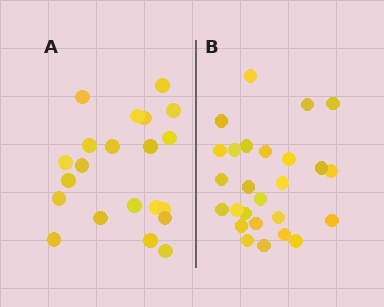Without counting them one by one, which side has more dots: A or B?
Region B (the right region) has more dots.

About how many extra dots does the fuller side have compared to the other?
Region B has about 5 more dots than region A.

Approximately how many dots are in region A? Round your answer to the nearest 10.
About 20 dots. (The exact count is 21, which rounds to 20.)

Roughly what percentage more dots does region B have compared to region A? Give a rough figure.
About 25% more.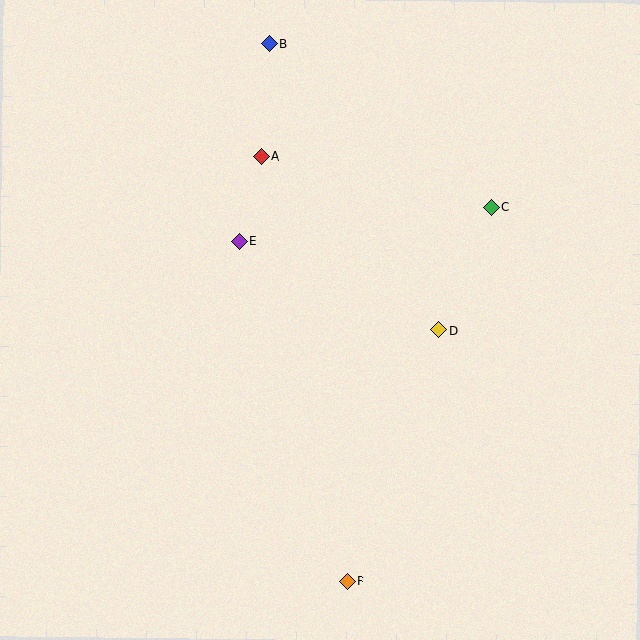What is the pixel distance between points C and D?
The distance between C and D is 134 pixels.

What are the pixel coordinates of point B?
Point B is at (270, 43).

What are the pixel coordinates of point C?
Point C is at (491, 207).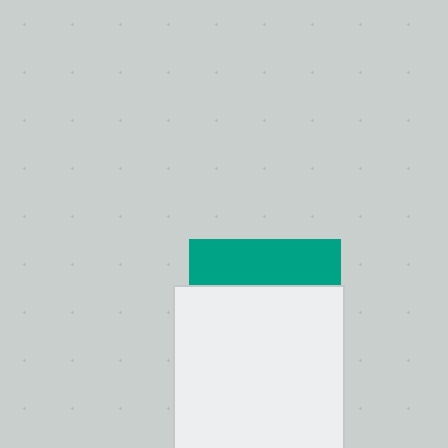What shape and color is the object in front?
The object in front is a white square.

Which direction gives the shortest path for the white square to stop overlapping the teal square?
Moving down gives the shortest separation.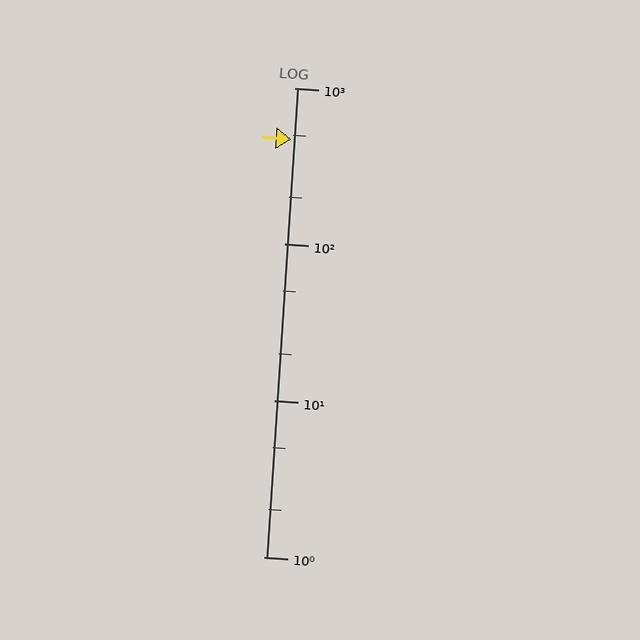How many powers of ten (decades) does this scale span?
The scale spans 3 decades, from 1 to 1000.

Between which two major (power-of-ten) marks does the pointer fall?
The pointer is between 100 and 1000.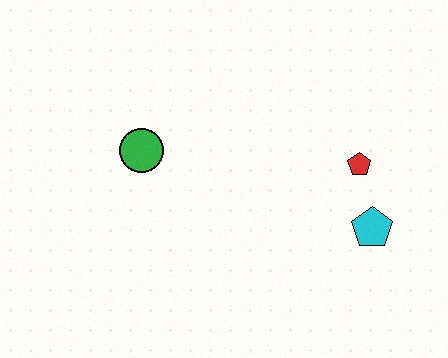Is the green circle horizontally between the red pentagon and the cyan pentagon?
No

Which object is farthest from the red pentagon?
The green circle is farthest from the red pentagon.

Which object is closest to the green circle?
The red pentagon is closest to the green circle.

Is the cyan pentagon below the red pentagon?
Yes